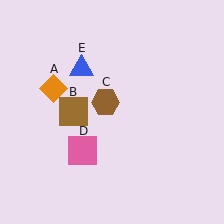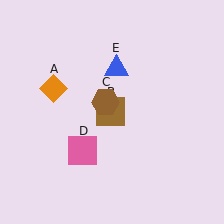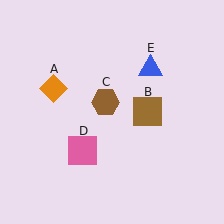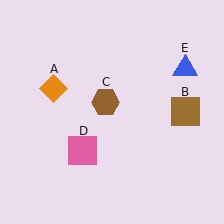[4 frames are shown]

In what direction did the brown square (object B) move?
The brown square (object B) moved right.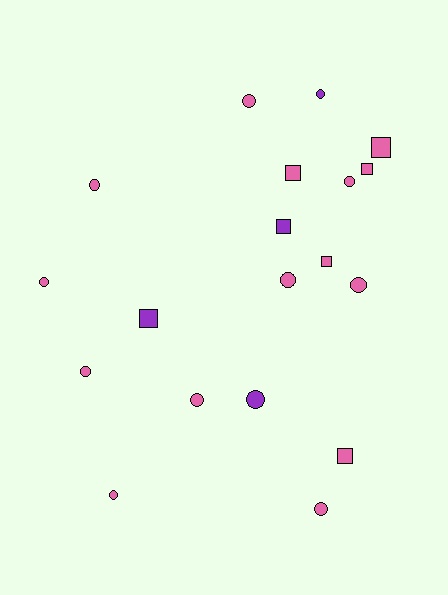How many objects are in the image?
There are 19 objects.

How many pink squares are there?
There are 5 pink squares.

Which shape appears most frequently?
Circle, with 12 objects.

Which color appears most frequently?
Pink, with 15 objects.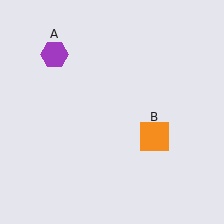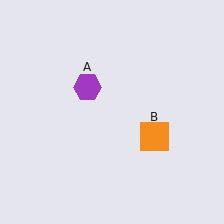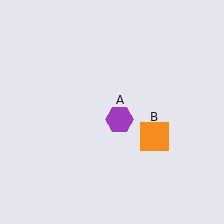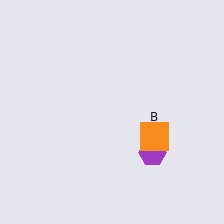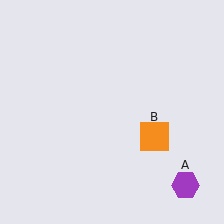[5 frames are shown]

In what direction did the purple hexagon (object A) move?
The purple hexagon (object A) moved down and to the right.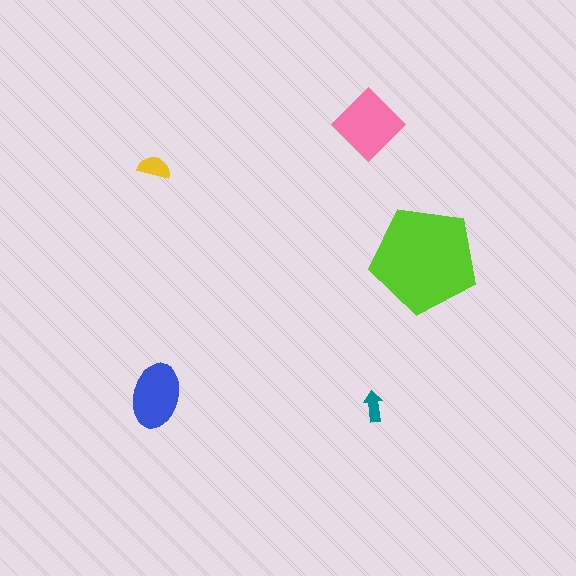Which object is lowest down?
The teal arrow is bottommost.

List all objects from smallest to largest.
The teal arrow, the yellow semicircle, the blue ellipse, the pink diamond, the lime pentagon.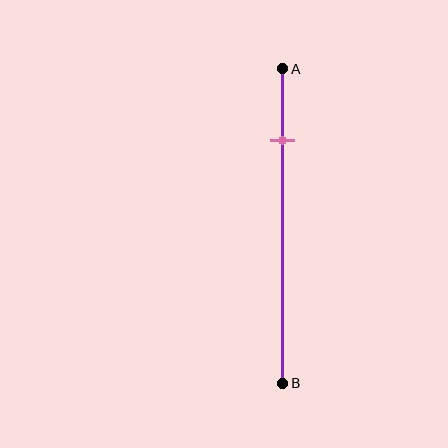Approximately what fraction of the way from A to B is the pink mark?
The pink mark is approximately 25% of the way from A to B.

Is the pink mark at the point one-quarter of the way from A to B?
Yes, the mark is approximately at the one-quarter point.